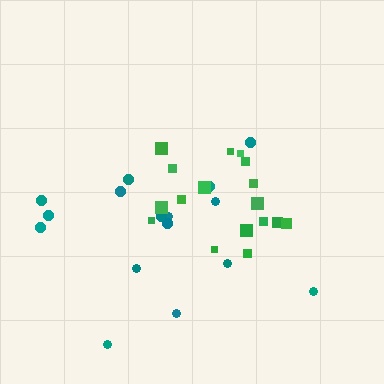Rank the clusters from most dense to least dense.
green, teal.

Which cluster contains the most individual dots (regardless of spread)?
Green (17).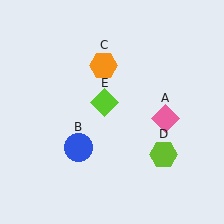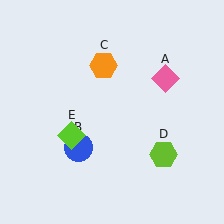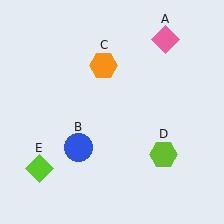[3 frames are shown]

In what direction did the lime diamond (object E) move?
The lime diamond (object E) moved down and to the left.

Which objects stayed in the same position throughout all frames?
Blue circle (object B) and orange hexagon (object C) and lime hexagon (object D) remained stationary.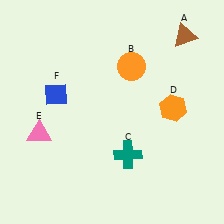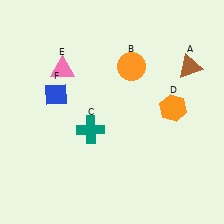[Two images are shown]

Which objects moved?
The objects that moved are: the brown triangle (A), the teal cross (C), the pink triangle (E).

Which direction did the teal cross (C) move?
The teal cross (C) moved left.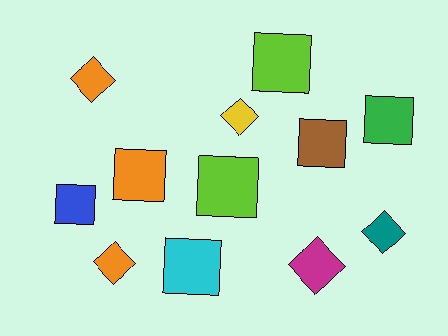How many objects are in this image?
There are 12 objects.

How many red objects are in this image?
There are no red objects.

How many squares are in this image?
There are 7 squares.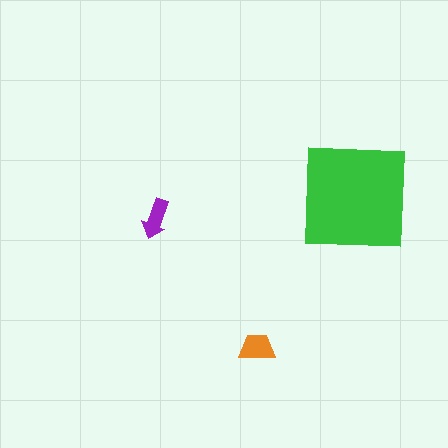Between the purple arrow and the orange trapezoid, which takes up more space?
The orange trapezoid.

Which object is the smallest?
The purple arrow.